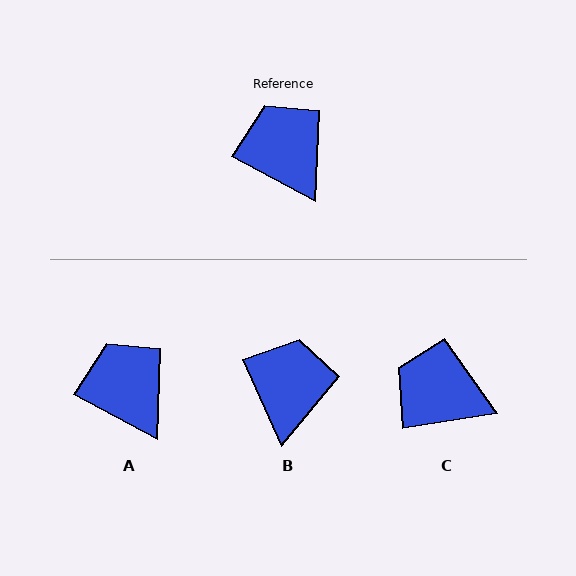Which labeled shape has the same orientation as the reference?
A.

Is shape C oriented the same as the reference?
No, it is off by about 37 degrees.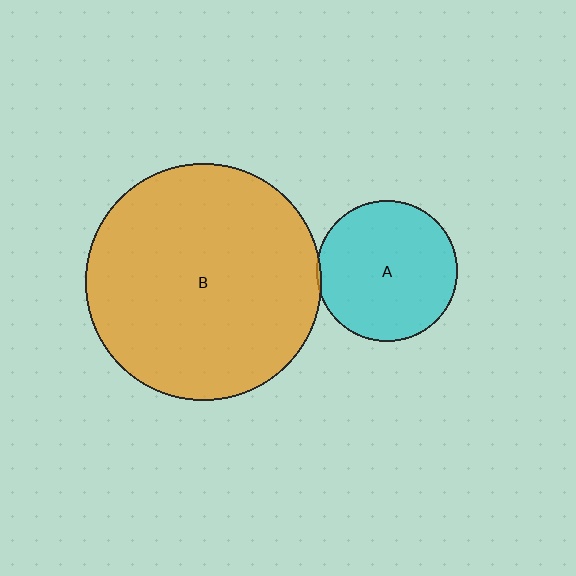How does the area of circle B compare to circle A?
Approximately 2.8 times.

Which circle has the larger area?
Circle B (orange).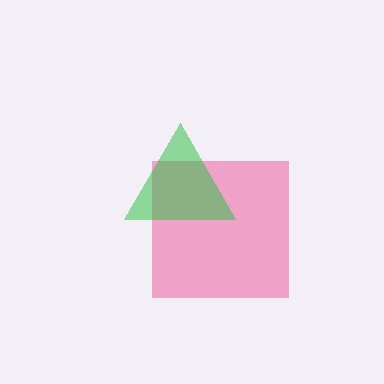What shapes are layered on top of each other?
The layered shapes are: a pink square, a green triangle.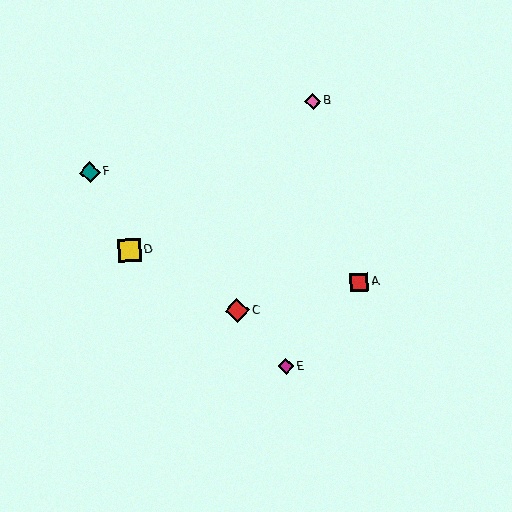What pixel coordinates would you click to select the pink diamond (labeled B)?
Click at (313, 101) to select the pink diamond B.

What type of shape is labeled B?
Shape B is a pink diamond.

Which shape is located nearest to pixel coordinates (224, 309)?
The red diamond (labeled C) at (237, 311) is nearest to that location.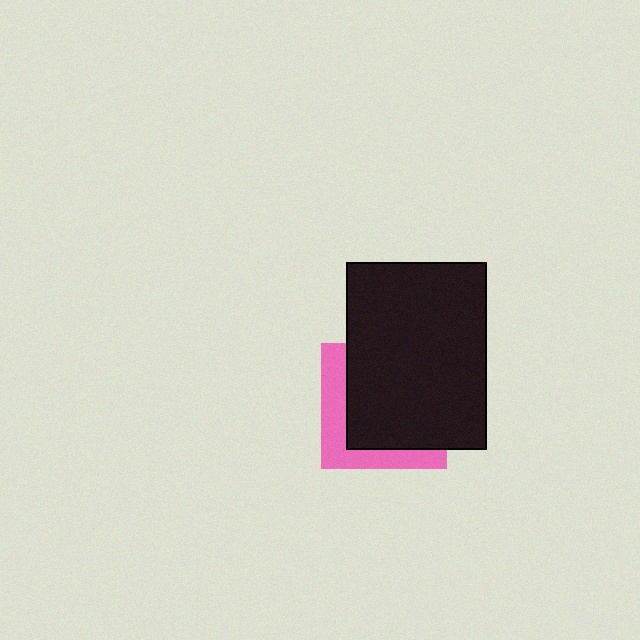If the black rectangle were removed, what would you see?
You would see the complete pink square.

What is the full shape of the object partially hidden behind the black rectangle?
The partially hidden object is a pink square.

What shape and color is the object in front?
The object in front is a black rectangle.